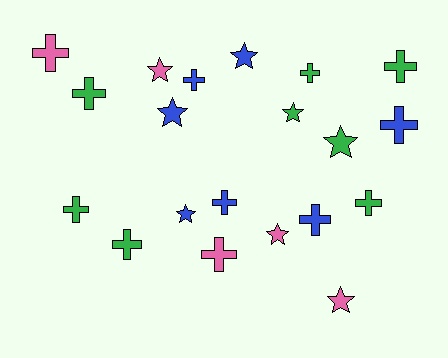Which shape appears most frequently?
Cross, with 12 objects.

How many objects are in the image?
There are 20 objects.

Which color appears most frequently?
Green, with 8 objects.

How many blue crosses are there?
There are 4 blue crosses.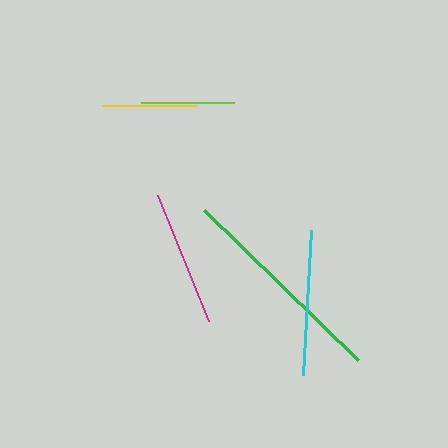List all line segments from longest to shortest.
From longest to shortest: green, cyan, magenta, yellow, lime.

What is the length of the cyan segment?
The cyan segment is approximately 145 pixels long.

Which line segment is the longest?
The green line is the longest at approximately 215 pixels.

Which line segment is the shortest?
The lime line is the shortest at approximately 92 pixels.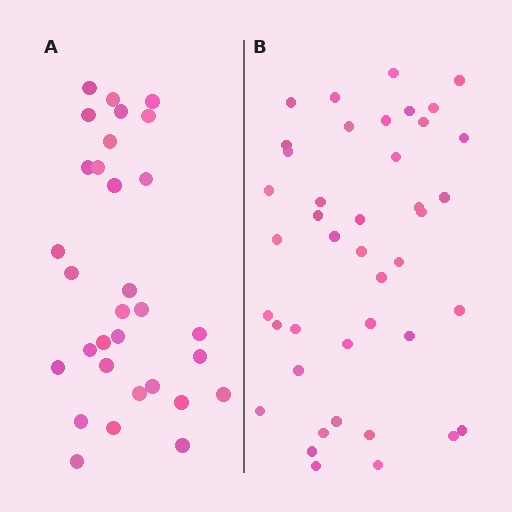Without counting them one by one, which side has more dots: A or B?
Region B (the right region) has more dots.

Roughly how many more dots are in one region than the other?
Region B has roughly 12 or so more dots than region A.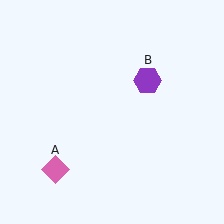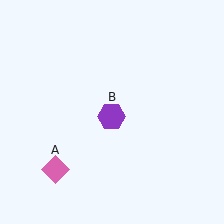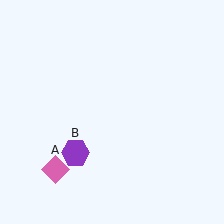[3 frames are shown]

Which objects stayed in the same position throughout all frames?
Pink diamond (object A) remained stationary.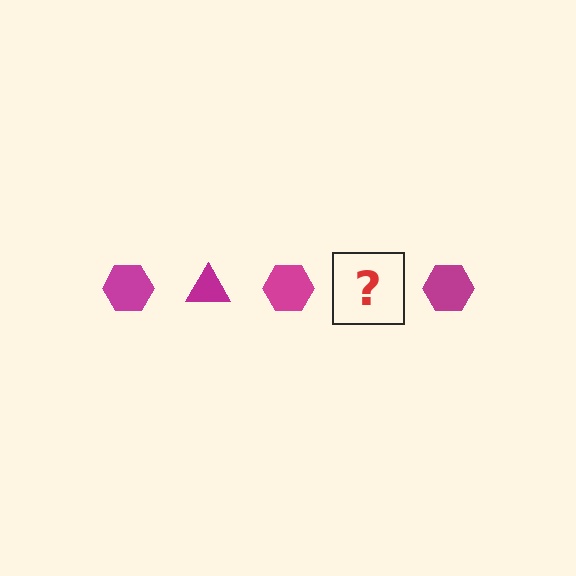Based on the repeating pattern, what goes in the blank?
The blank should be a magenta triangle.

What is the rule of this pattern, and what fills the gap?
The rule is that the pattern cycles through hexagon, triangle shapes in magenta. The gap should be filled with a magenta triangle.